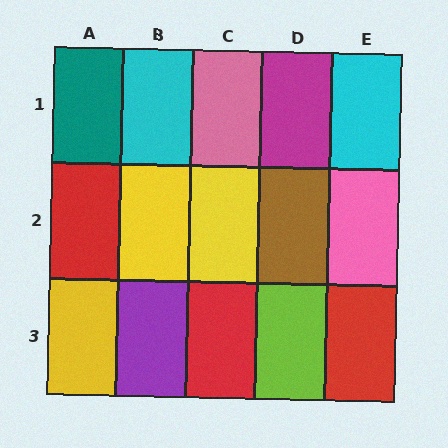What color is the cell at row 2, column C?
Yellow.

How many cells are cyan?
2 cells are cyan.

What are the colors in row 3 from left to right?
Yellow, purple, red, lime, red.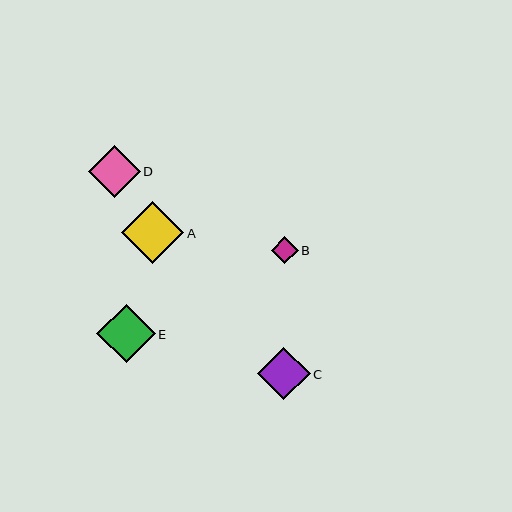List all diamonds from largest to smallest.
From largest to smallest: A, E, C, D, B.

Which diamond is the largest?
Diamond A is the largest with a size of approximately 62 pixels.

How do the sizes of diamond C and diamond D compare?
Diamond C and diamond D are approximately the same size.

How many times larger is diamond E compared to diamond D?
Diamond E is approximately 1.1 times the size of diamond D.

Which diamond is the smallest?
Diamond B is the smallest with a size of approximately 27 pixels.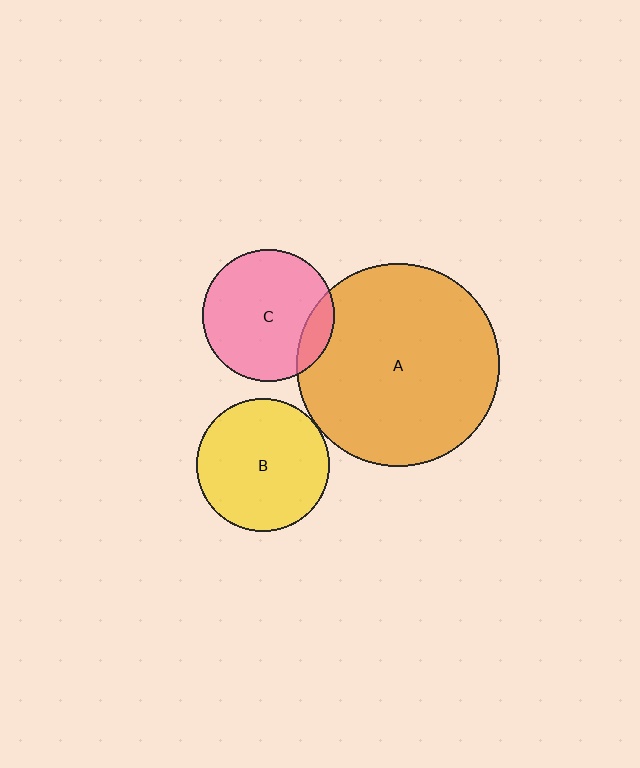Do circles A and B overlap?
Yes.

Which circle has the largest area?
Circle A (orange).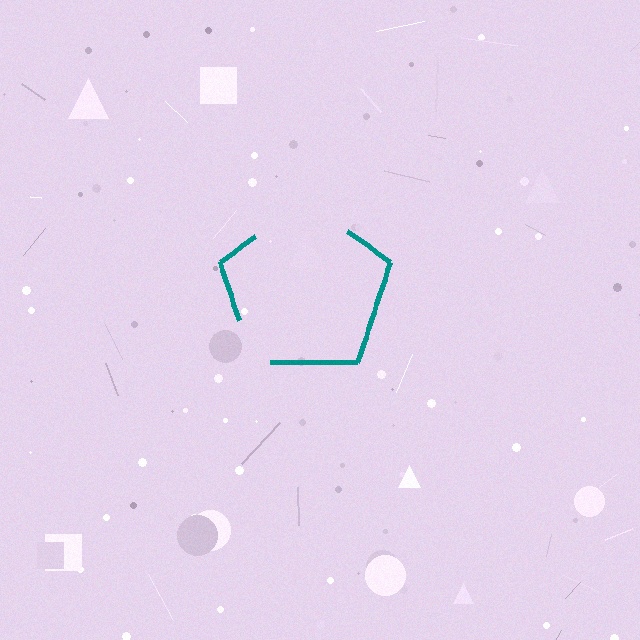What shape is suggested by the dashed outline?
The dashed outline suggests a pentagon.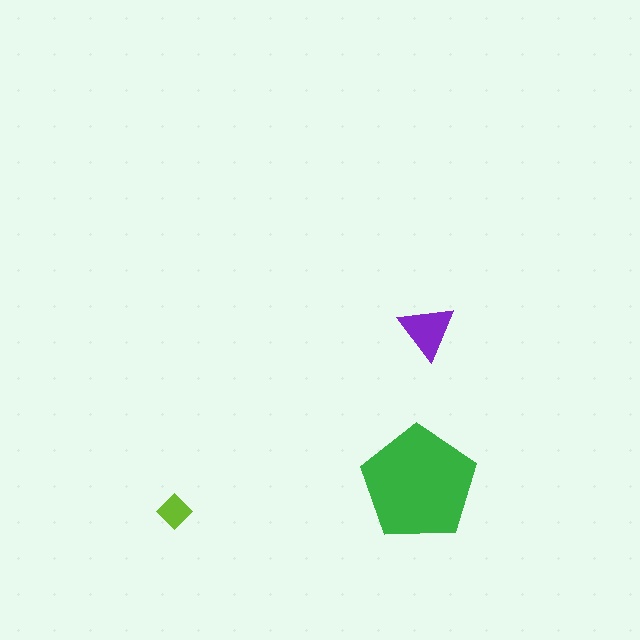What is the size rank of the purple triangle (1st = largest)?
2nd.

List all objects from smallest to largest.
The lime diamond, the purple triangle, the green pentagon.